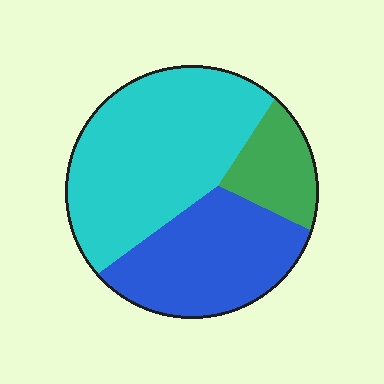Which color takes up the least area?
Green, at roughly 15%.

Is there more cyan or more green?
Cyan.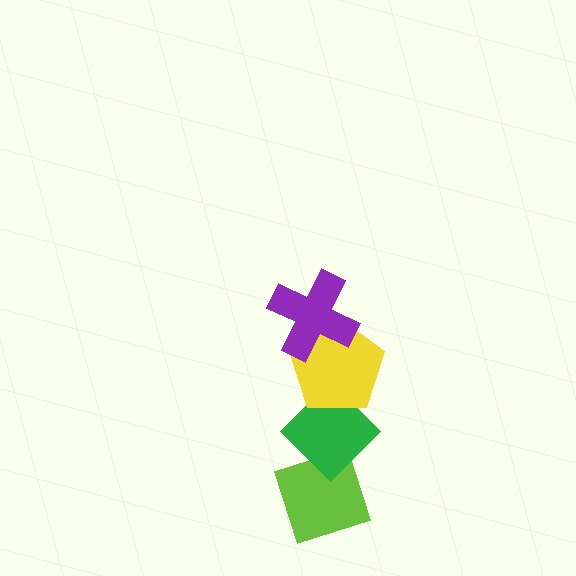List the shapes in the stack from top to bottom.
From top to bottom: the purple cross, the yellow pentagon, the green diamond, the lime diamond.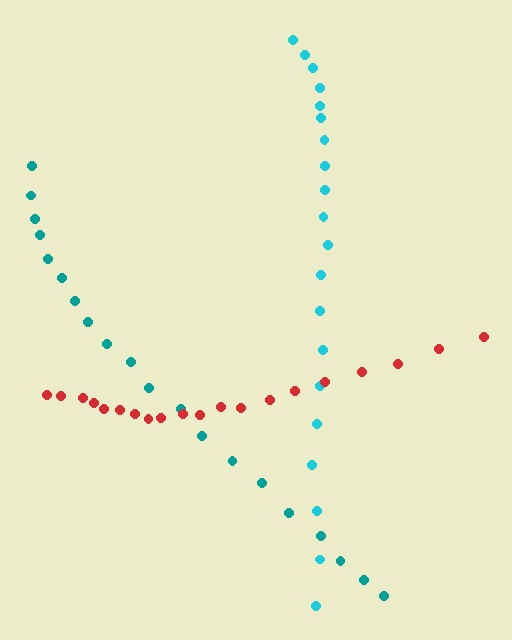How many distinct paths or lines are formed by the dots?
There are 3 distinct paths.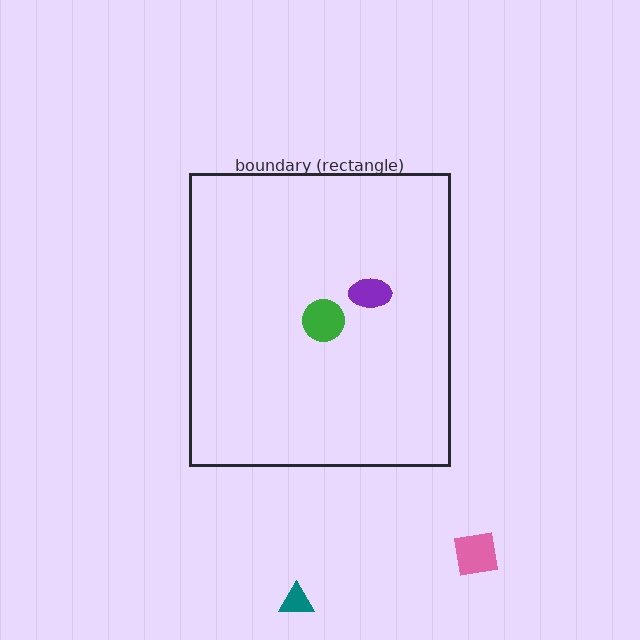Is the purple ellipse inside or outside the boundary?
Inside.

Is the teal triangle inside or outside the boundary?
Outside.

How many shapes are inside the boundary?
2 inside, 2 outside.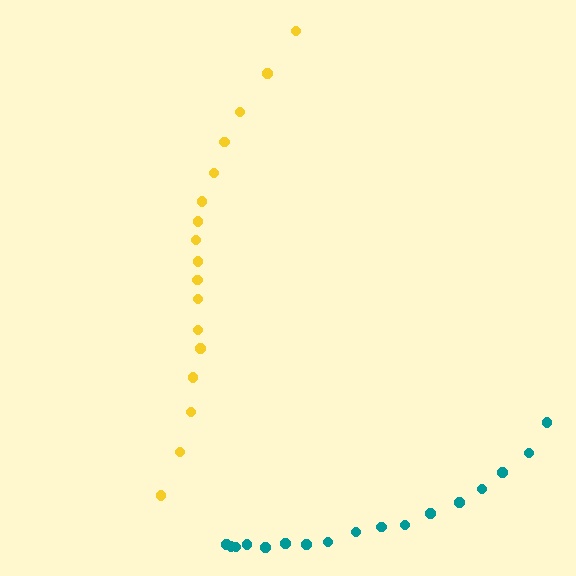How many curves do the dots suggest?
There are 2 distinct paths.